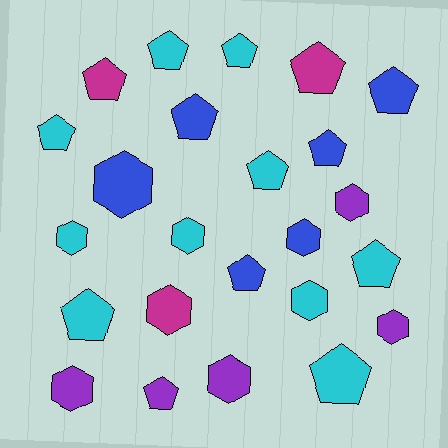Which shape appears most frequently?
Pentagon, with 14 objects.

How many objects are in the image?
There are 24 objects.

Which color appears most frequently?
Cyan, with 10 objects.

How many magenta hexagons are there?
There is 1 magenta hexagon.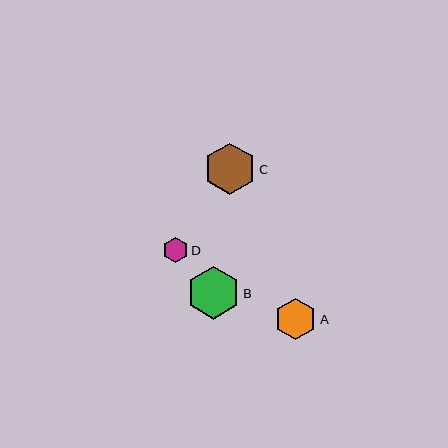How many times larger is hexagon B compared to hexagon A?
Hexagon B is approximately 1.3 times the size of hexagon A.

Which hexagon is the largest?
Hexagon B is the largest with a size of approximately 53 pixels.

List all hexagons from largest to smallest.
From largest to smallest: B, C, A, D.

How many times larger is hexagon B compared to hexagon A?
Hexagon B is approximately 1.3 times the size of hexagon A.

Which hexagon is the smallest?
Hexagon D is the smallest with a size of approximately 25 pixels.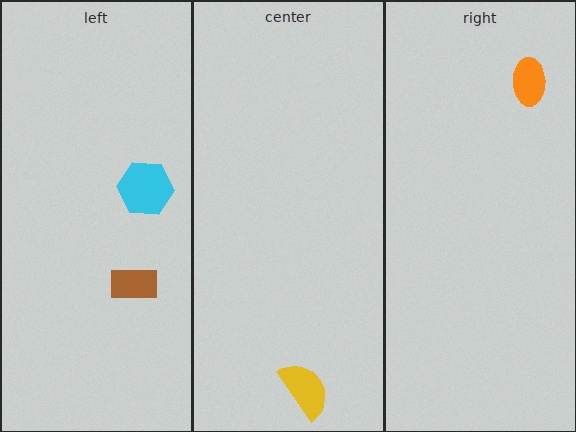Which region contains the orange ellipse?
The right region.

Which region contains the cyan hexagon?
The left region.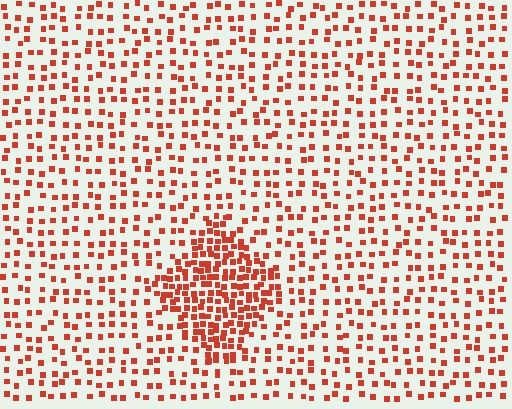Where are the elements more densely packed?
The elements are more densely packed inside the diamond boundary.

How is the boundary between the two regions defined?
The boundary is defined by a change in element density (approximately 2.4x ratio). All elements are the same color, size, and shape.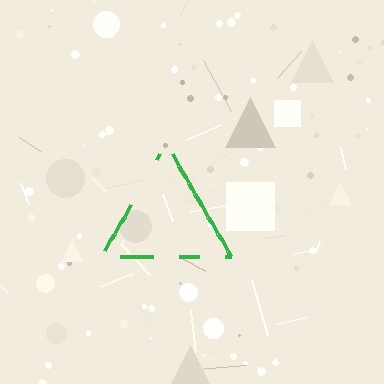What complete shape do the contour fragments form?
The contour fragments form a triangle.